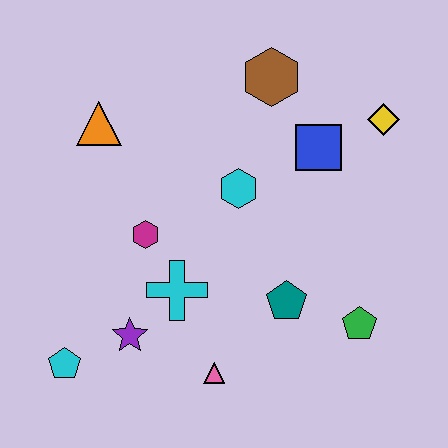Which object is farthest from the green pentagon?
The orange triangle is farthest from the green pentagon.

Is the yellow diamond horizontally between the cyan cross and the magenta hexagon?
No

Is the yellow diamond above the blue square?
Yes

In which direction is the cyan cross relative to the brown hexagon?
The cyan cross is below the brown hexagon.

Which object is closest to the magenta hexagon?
The cyan cross is closest to the magenta hexagon.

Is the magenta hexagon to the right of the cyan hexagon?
No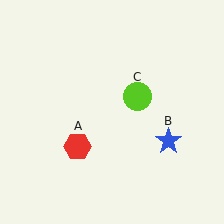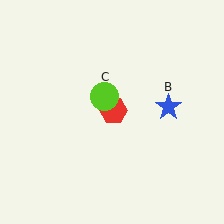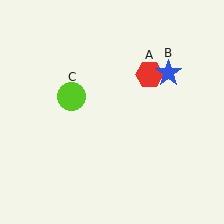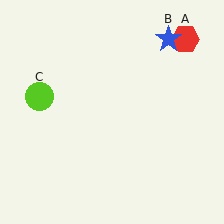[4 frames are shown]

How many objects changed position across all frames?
3 objects changed position: red hexagon (object A), blue star (object B), lime circle (object C).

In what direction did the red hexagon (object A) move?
The red hexagon (object A) moved up and to the right.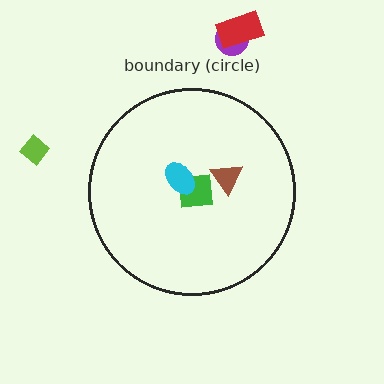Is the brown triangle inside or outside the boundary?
Inside.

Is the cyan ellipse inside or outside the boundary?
Inside.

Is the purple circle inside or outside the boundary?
Outside.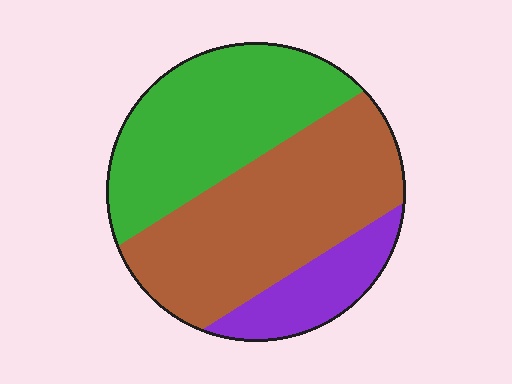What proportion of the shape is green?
Green covers around 40% of the shape.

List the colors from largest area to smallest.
From largest to smallest: brown, green, purple.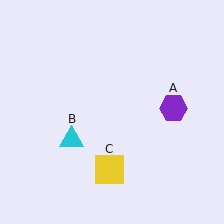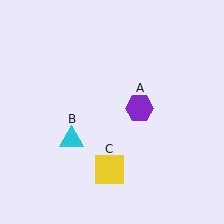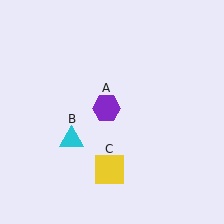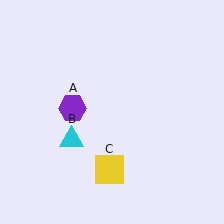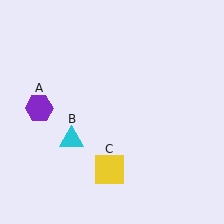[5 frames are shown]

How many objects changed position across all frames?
1 object changed position: purple hexagon (object A).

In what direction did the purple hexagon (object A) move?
The purple hexagon (object A) moved left.